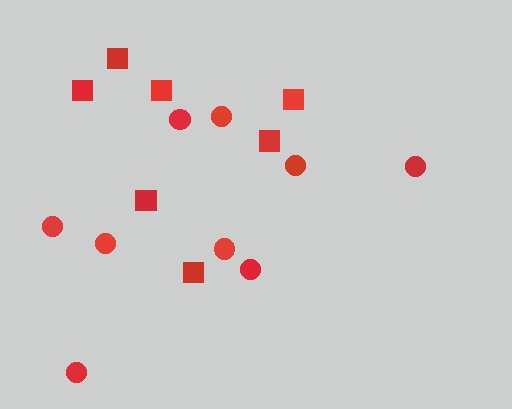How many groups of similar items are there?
There are 2 groups: one group of squares (7) and one group of circles (9).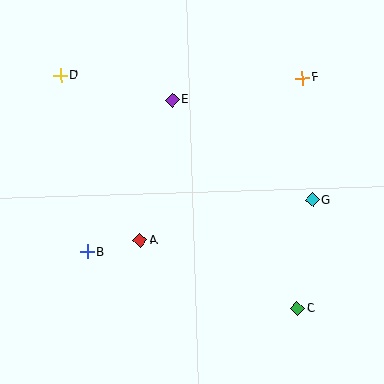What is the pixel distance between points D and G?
The distance between D and G is 281 pixels.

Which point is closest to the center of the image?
Point A at (140, 241) is closest to the center.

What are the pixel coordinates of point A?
Point A is at (140, 241).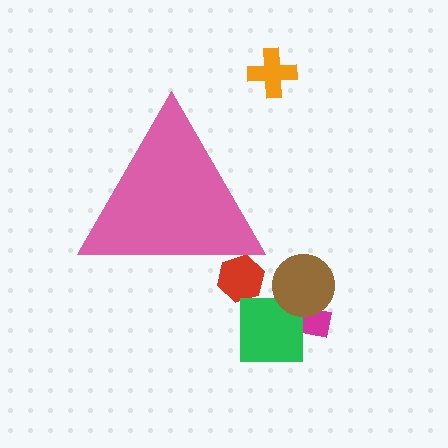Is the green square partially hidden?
No, the green square is fully visible.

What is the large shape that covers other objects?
A pink triangle.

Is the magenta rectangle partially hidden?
No, the magenta rectangle is fully visible.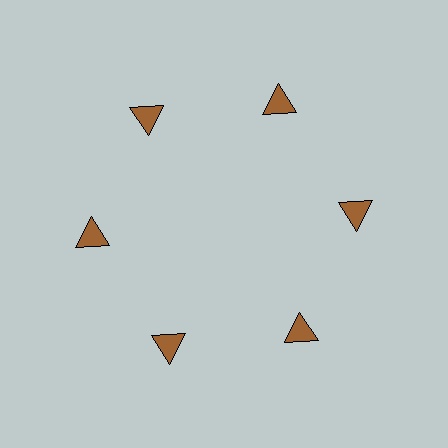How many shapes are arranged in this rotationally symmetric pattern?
There are 6 shapes, arranged in 6 groups of 1.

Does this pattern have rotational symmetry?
Yes, this pattern has 6-fold rotational symmetry. It looks the same after rotating 60 degrees around the center.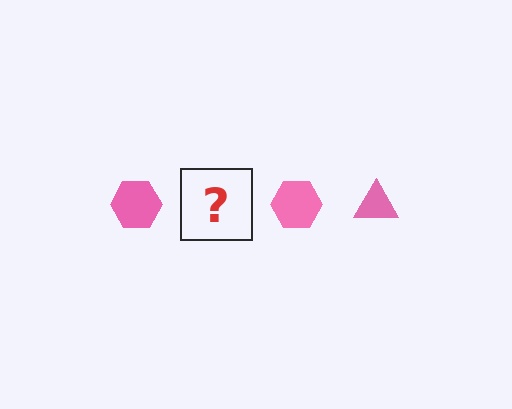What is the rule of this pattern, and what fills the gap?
The rule is that the pattern cycles through hexagon, triangle shapes in pink. The gap should be filled with a pink triangle.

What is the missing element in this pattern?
The missing element is a pink triangle.